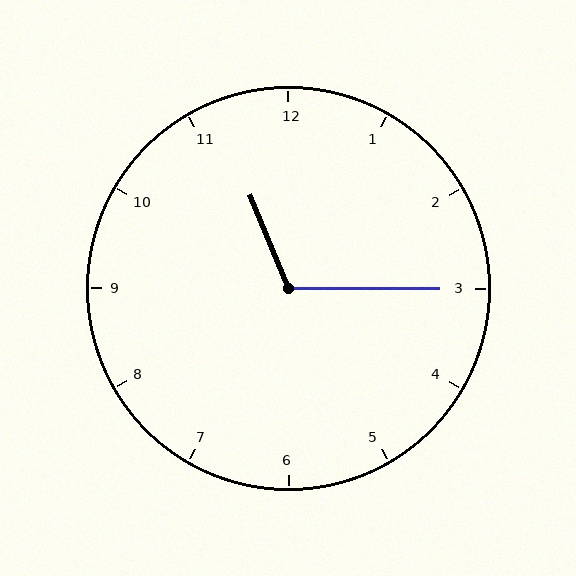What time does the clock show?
11:15.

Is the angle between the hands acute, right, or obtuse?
It is obtuse.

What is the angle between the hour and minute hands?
Approximately 112 degrees.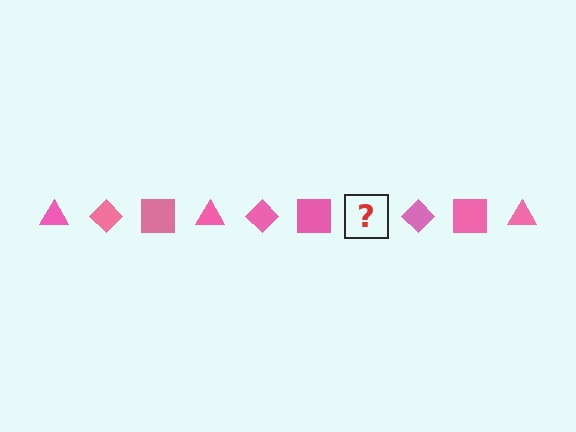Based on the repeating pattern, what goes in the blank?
The blank should be a pink triangle.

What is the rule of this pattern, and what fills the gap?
The rule is that the pattern cycles through triangle, diamond, square shapes in pink. The gap should be filled with a pink triangle.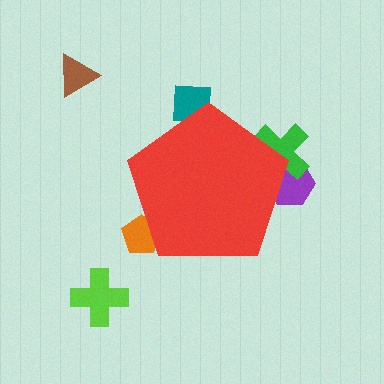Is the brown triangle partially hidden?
No, the brown triangle is fully visible.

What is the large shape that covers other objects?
A red pentagon.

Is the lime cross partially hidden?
No, the lime cross is fully visible.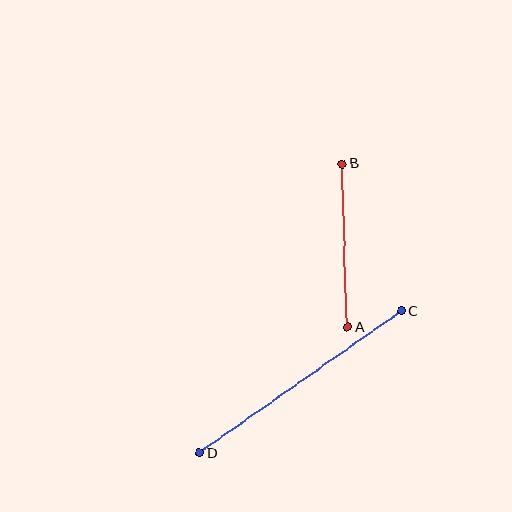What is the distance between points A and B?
The distance is approximately 163 pixels.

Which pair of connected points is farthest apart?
Points C and D are farthest apart.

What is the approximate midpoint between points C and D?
The midpoint is at approximately (301, 382) pixels.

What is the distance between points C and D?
The distance is approximately 247 pixels.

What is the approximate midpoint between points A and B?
The midpoint is at approximately (345, 246) pixels.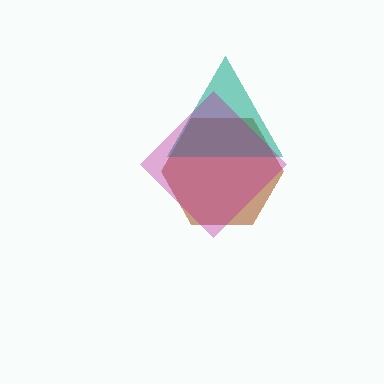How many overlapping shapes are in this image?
There are 3 overlapping shapes in the image.